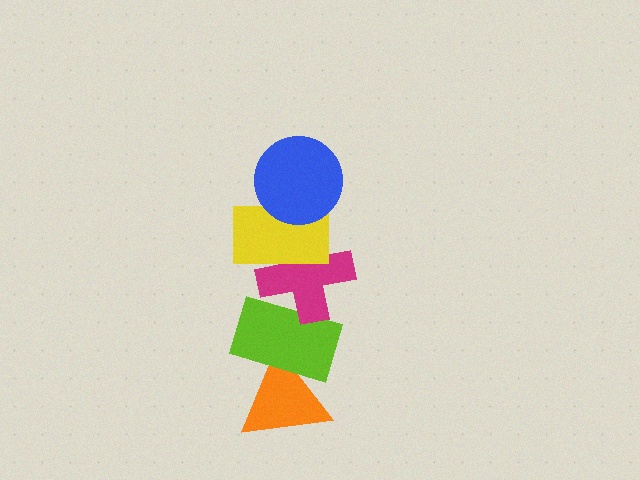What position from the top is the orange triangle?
The orange triangle is 5th from the top.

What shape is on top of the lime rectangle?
The magenta cross is on top of the lime rectangle.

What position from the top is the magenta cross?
The magenta cross is 3rd from the top.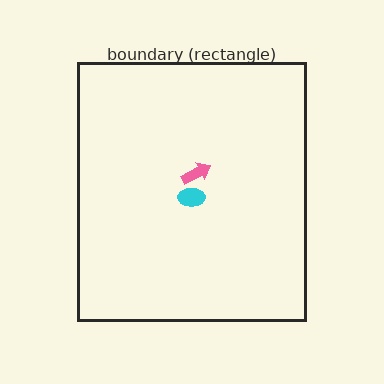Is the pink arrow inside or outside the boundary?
Inside.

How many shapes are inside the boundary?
2 inside, 0 outside.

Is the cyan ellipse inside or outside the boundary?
Inside.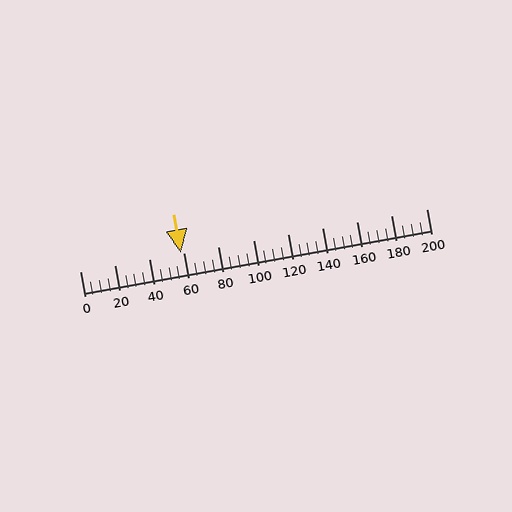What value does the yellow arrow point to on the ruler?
The yellow arrow points to approximately 58.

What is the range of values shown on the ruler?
The ruler shows values from 0 to 200.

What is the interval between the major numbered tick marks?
The major tick marks are spaced 20 units apart.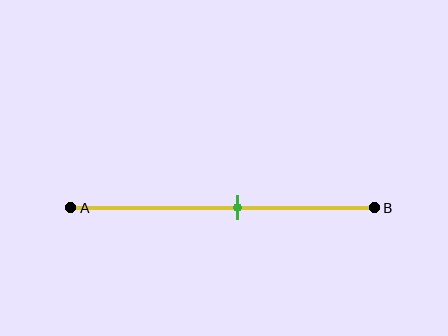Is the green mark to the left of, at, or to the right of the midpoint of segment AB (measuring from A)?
The green mark is to the right of the midpoint of segment AB.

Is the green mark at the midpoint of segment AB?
No, the mark is at about 55% from A, not at the 50% midpoint.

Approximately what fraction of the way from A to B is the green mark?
The green mark is approximately 55% of the way from A to B.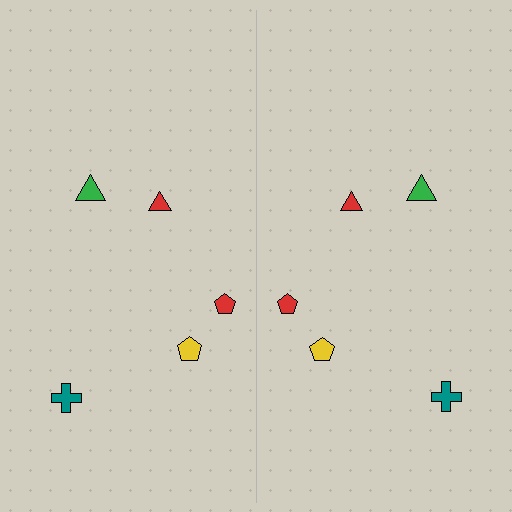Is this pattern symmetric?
Yes, this pattern has bilateral (reflection) symmetry.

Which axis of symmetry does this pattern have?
The pattern has a vertical axis of symmetry running through the center of the image.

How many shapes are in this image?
There are 10 shapes in this image.